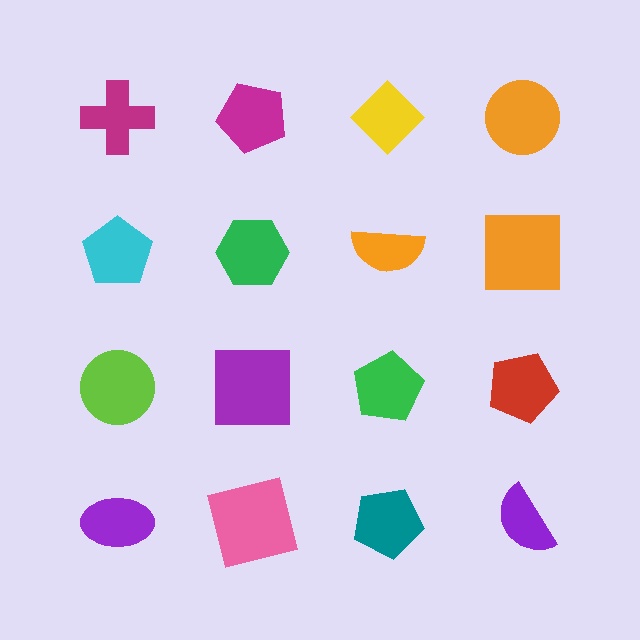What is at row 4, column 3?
A teal pentagon.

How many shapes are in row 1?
4 shapes.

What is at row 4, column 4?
A purple semicircle.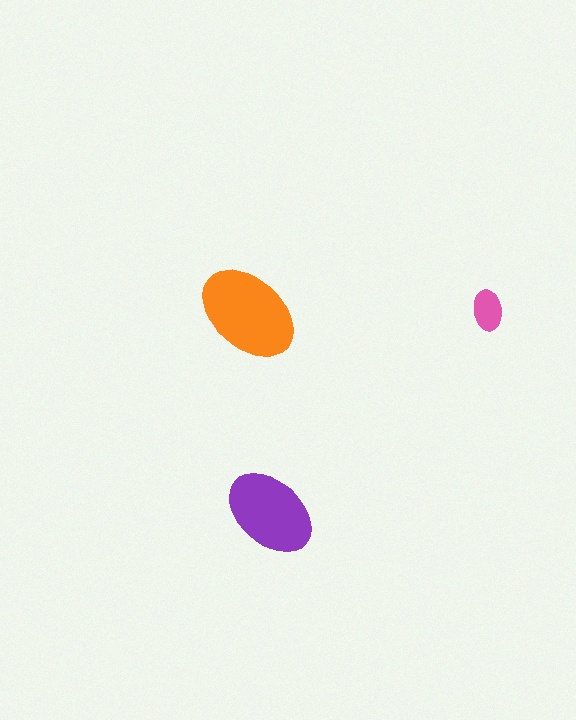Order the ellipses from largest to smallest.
the orange one, the purple one, the pink one.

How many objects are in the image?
There are 3 objects in the image.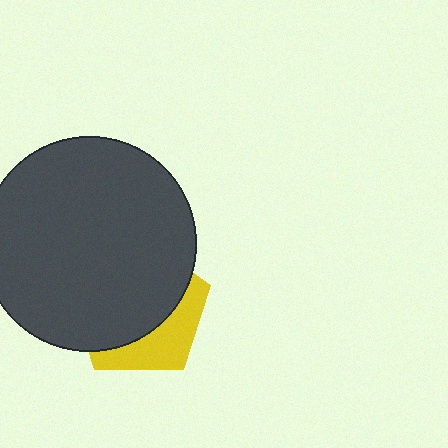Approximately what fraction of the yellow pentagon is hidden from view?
Roughly 67% of the yellow pentagon is hidden behind the dark gray circle.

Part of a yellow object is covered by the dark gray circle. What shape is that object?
It is a pentagon.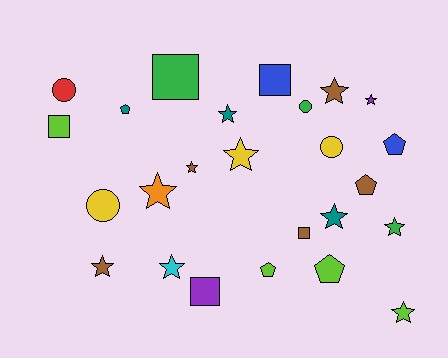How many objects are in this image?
There are 25 objects.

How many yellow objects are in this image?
There are 3 yellow objects.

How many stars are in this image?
There are 11 stars.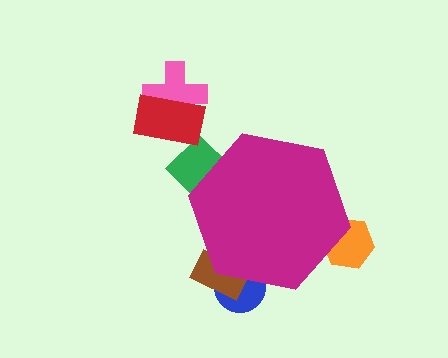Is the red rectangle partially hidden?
No, the red rectangle is fully visible.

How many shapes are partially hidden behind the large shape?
4 shapes are partially hidden.